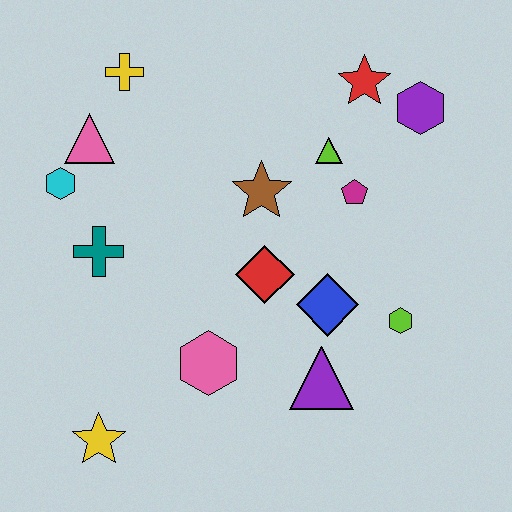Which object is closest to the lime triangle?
The magenta pentagon is closest to the lime triangle.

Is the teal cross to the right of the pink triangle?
Yes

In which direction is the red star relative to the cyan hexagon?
The red star is to the right of the cyan hexagon.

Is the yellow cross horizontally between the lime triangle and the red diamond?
No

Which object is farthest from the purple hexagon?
The yellow star is farthest from the purple hexagon.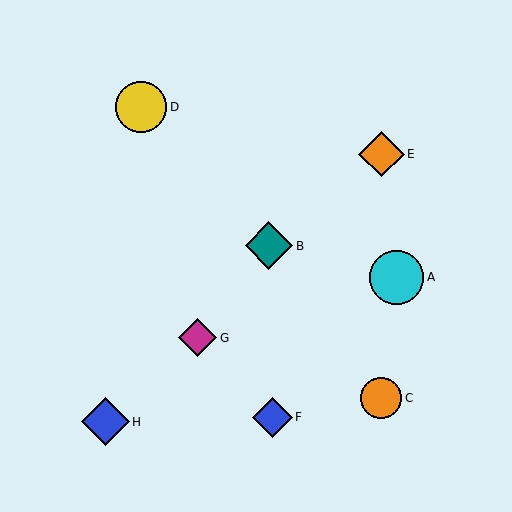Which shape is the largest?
The cyan circle (labeled A) is the largest.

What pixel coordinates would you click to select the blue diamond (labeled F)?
Click at (273, 418) to select the blue diamond F.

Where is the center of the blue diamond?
The center of the blue diamond is at (106, 422).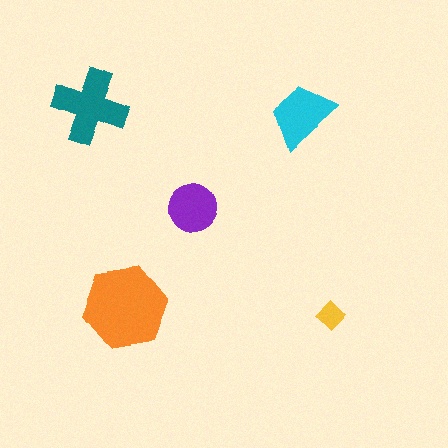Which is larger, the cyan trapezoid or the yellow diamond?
The cyan trapezoid.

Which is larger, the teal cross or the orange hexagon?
The orange hexagon.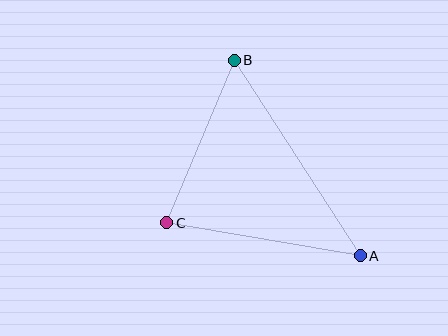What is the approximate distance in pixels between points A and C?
The distance between A and C is approximately 197 pixels.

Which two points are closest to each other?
Points B and C are closest to each other.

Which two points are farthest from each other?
Points A and B are farthest from each other.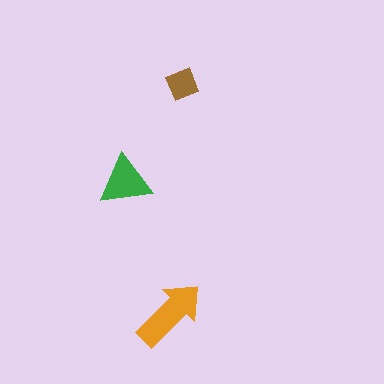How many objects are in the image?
There are 3 objects in the image.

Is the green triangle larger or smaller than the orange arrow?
Smaller.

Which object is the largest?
The orange arrow.